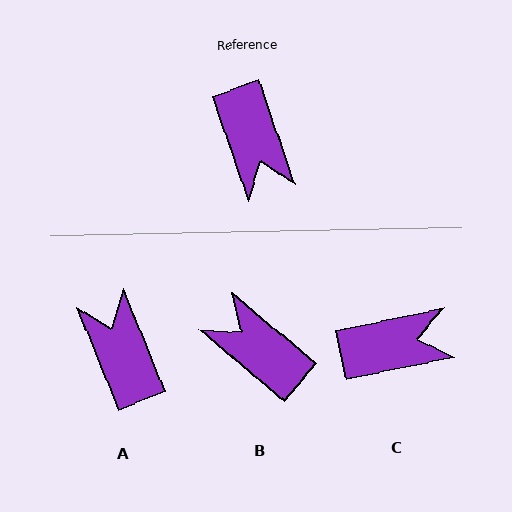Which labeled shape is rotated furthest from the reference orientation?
A, about 177 degrees away.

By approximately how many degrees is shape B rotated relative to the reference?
Approximately 149 degrees clockwise.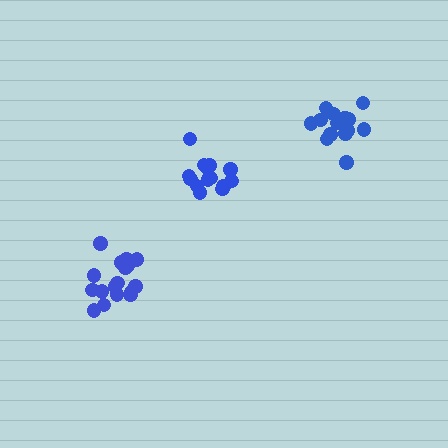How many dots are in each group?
Group 1: 15 dots, Group 2: 14 dots, Group 3: 17 dots (46 total).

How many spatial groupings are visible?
There are 3 spatial groupings.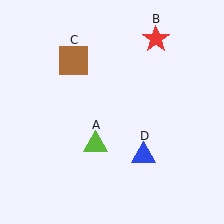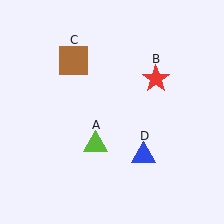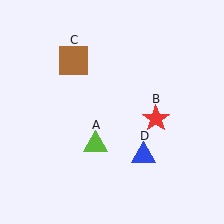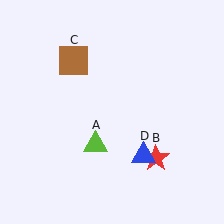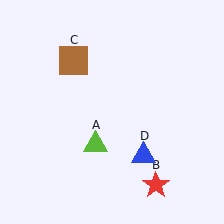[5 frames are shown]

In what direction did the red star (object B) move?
The red star (object B) moved down.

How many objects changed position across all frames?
1 object changed position: red star (object B).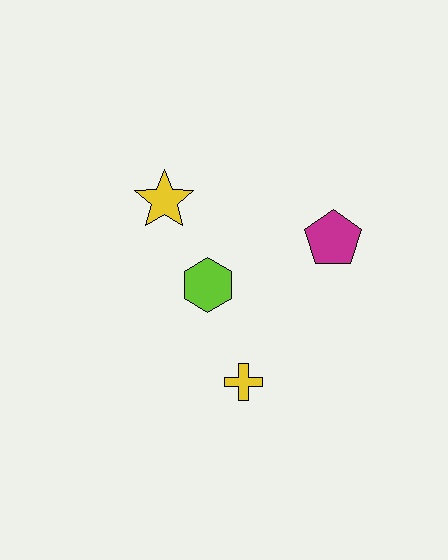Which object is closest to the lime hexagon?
The yellow star is closest to the lime hexagon.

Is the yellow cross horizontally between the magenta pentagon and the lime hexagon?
Yes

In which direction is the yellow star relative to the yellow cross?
The yellow star is above the yellow cross.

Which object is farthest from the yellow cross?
The yellow star is farthest from the yellow cross.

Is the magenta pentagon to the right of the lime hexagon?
Yes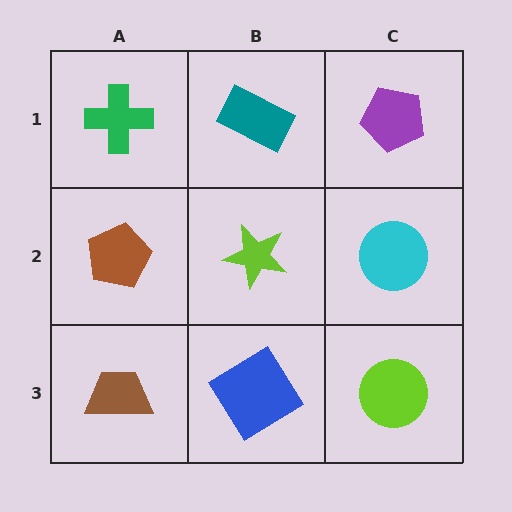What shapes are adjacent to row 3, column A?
A brown pentagon (row 2, column A), a blue diamond (row 3, column B).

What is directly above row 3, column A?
A brown pentagon.